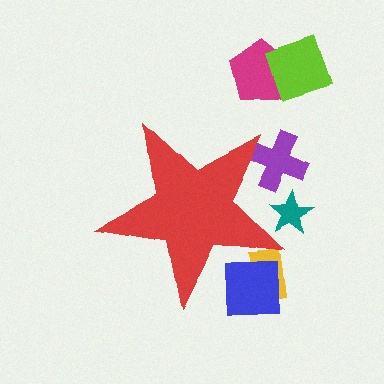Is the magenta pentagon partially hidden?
No, the magenta pentagon is fully visible.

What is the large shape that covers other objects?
A red star.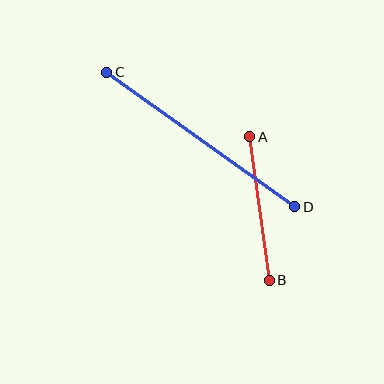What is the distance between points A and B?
The distance is approximately 145 pixels.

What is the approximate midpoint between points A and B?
The midpoint is at approximately (260, 208) pixels.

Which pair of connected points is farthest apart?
Points C and D are farthest apart.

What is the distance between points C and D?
The distance is approximately 231 pixels.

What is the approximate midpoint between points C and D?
The midpoint is at approximately (201, 139) pixels.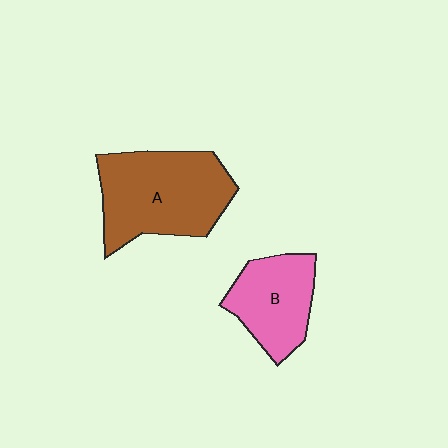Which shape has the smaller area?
Shape B (pink).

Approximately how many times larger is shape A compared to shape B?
Approximately 1.6 times.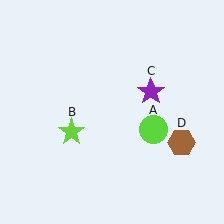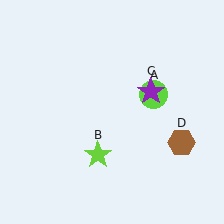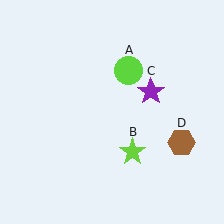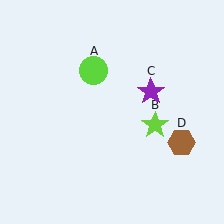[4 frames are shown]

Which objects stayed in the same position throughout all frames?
Purple star (object C) and brown hexagon (object D) remained stationary.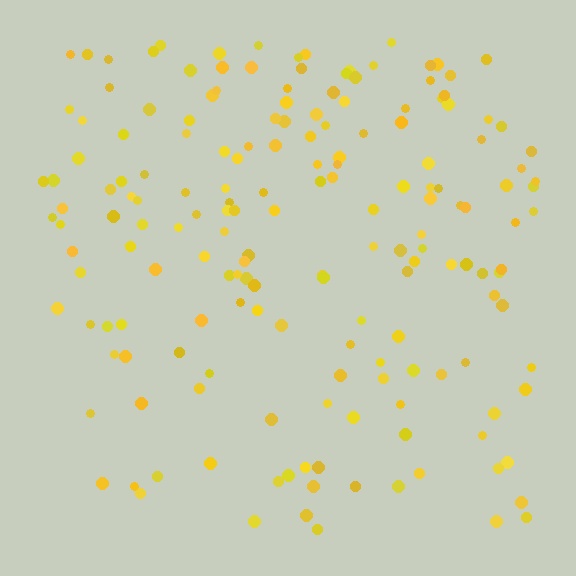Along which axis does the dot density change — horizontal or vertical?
Vertical.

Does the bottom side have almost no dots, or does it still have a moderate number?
Still a moderate number, just noticeably fewer than the top.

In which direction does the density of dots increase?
From bottom to top, with the top side densest.